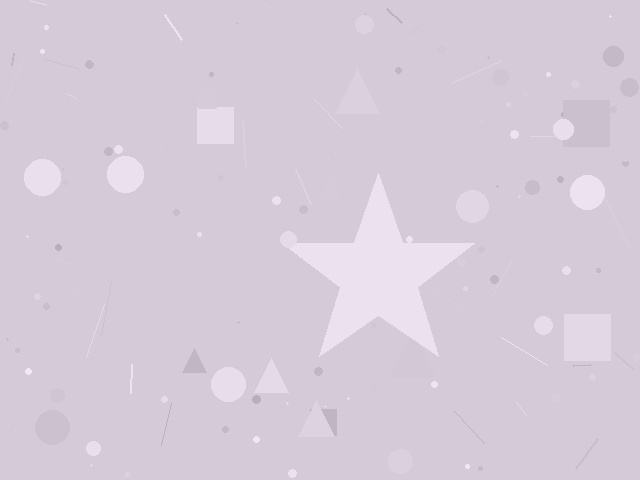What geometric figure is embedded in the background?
A star is embedded in the background.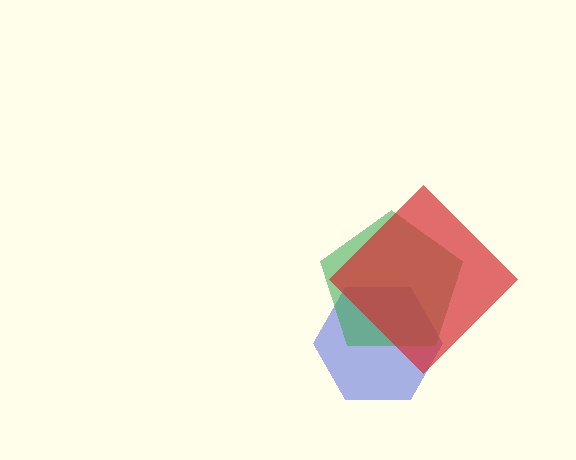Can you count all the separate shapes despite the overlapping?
Yes, there are 3 separate shapes.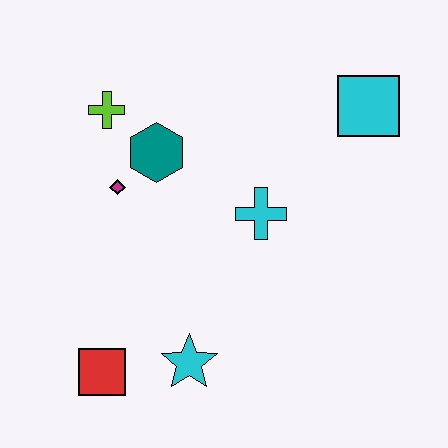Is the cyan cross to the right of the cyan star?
Yes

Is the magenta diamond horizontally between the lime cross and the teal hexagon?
Yes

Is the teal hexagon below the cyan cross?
No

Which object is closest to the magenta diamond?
The teal hexagon is closest to the magenta diamond.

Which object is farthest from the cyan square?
The red square is farthest from the cyan square.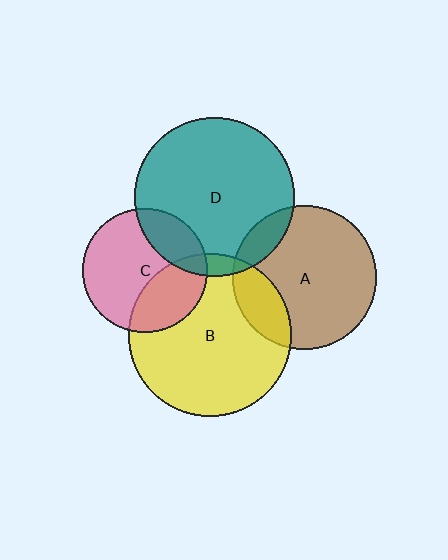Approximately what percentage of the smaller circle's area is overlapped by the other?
Approximately 25%.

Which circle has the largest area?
Circle B (yellow).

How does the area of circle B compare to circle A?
Approximately 1.3 times.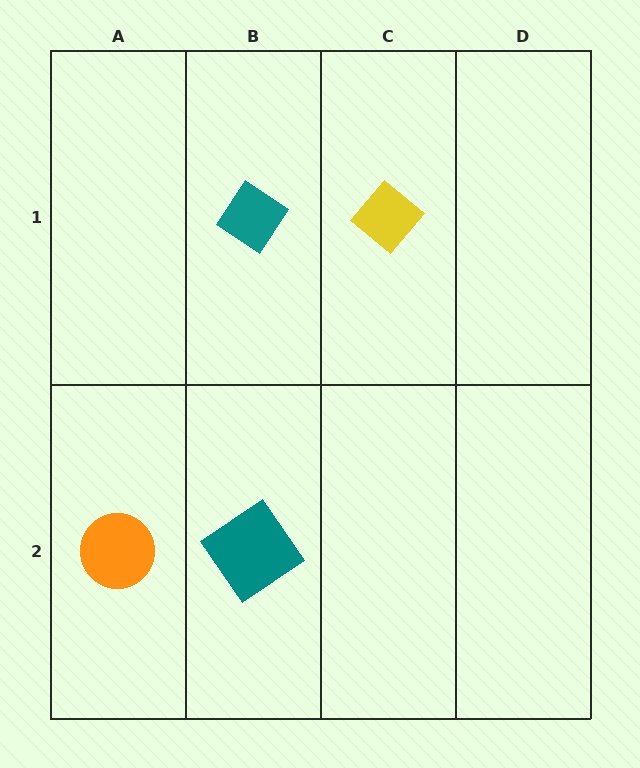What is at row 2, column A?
An orange circle.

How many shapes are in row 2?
2 shapes.